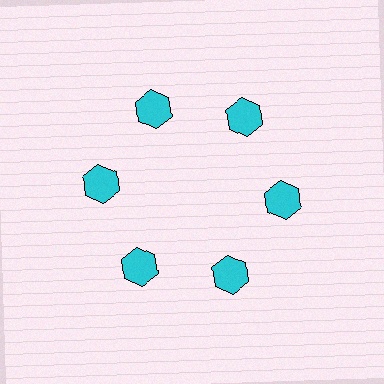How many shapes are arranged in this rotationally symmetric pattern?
There are 6 shapes, arranged in 6 groups of 1.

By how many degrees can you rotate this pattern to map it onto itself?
The pattern maps onto itself every 60 degrees of rotation.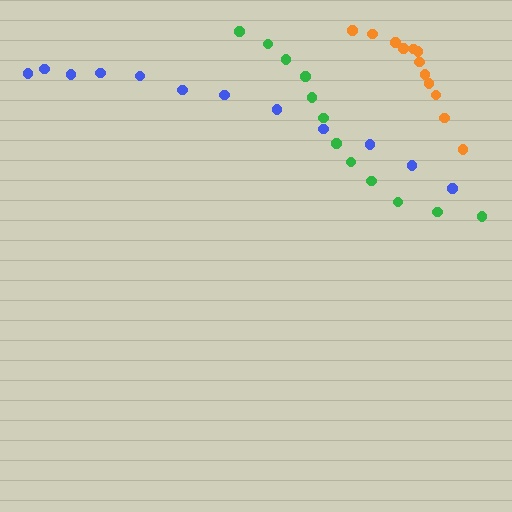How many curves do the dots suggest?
There are 3 distinct paths.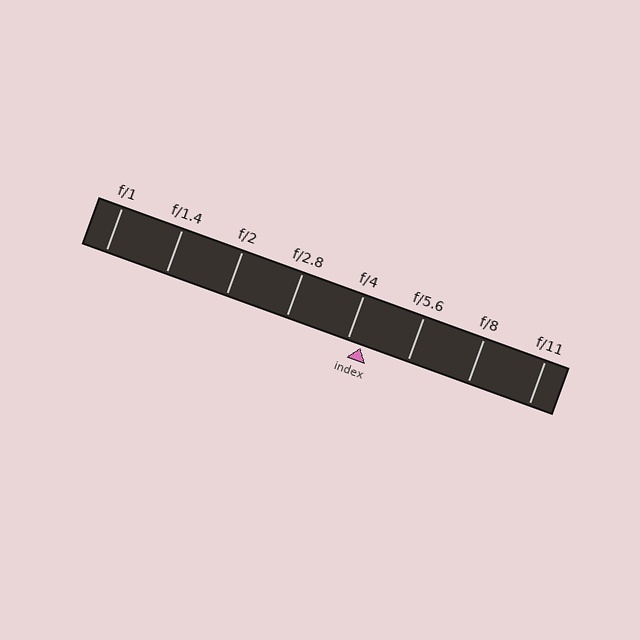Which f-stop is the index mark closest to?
The index mark is closest to f/4.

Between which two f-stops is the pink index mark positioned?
The index mark is between f/4 and f/5.6.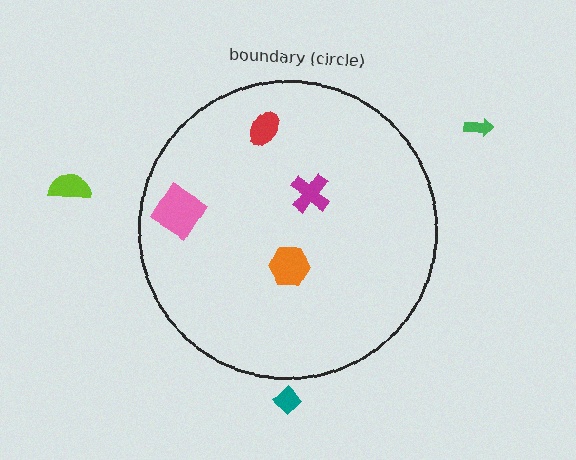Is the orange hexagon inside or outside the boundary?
Inside.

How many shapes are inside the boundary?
4 inside, 3 outside.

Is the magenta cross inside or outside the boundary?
Inside.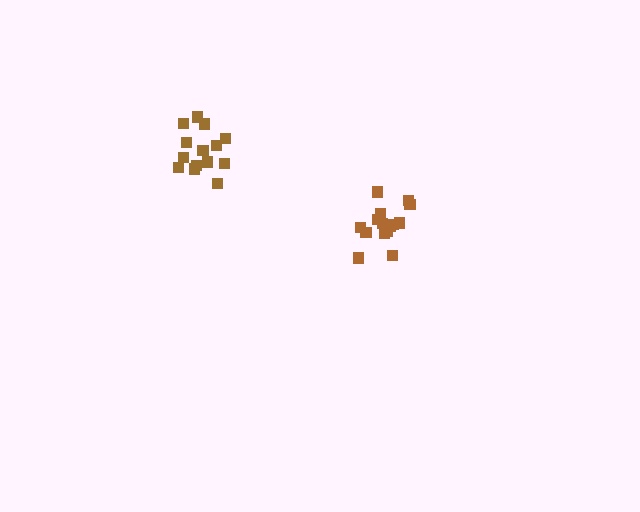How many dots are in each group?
Group 1: 14 dots, Group 2: 15 dots (29 total).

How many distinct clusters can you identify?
There are 2 distinct clusters.